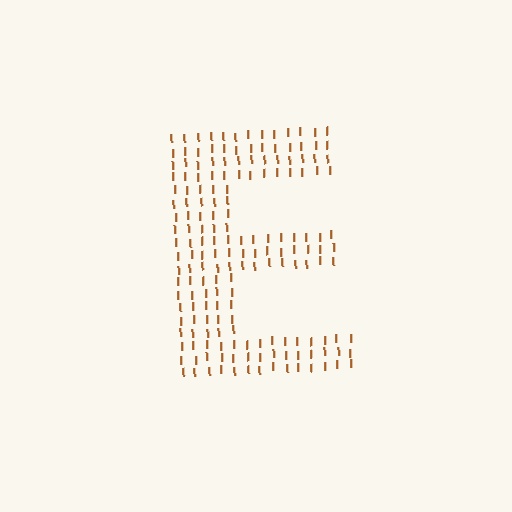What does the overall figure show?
The overall figure shows the letter E.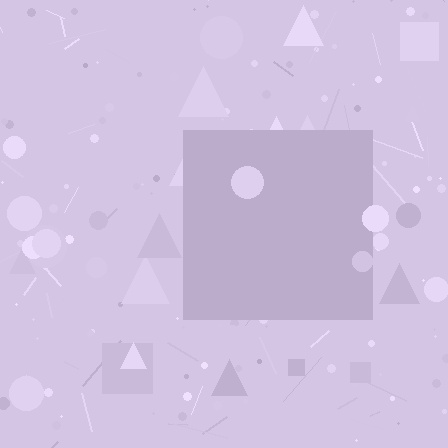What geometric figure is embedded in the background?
A square is embedded in the background.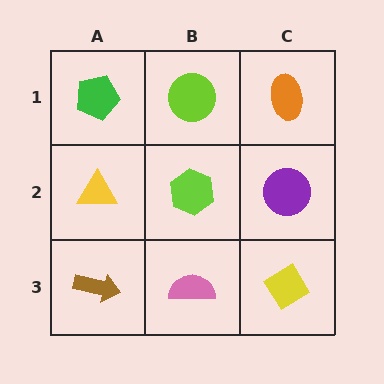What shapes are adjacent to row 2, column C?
An orange ellipse (row 1, column C), a yellow diamond (row 3, column C), a lime hexagon (row 2, column B).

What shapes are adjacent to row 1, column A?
A yellow triangle (row 2, column A), a lime circle (row 1, column B).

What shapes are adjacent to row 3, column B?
A lime hexagon (row 2, column B), a brown arrow (row 3, column A), a yellow diamond (row 3, column C).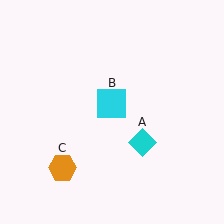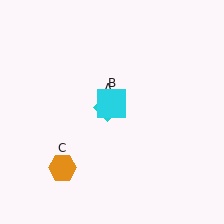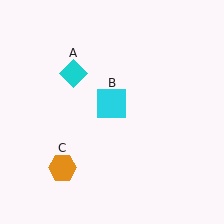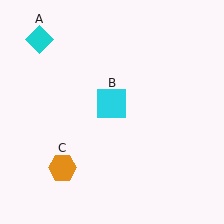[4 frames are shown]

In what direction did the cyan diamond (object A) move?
The cyan diamond (object A) moved up and to the left.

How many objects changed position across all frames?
1 object changed position: cyan diamond (object A).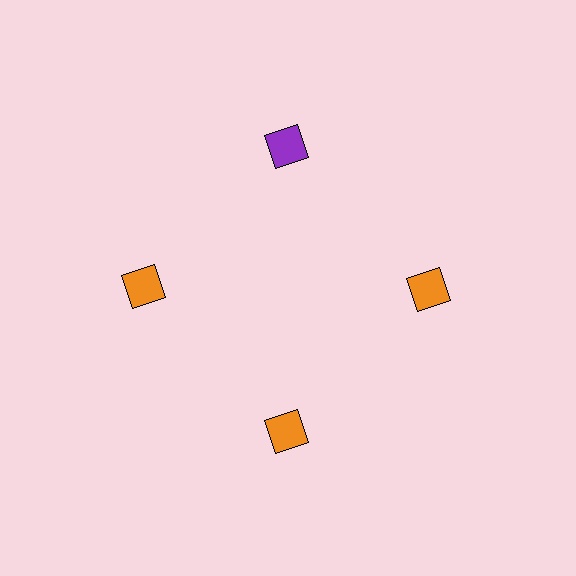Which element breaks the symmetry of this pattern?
The purple diamond at roughly the 12 o'clock position breaks the symmetry. All other shapes are orange diamonds.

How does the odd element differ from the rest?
It has a different color: purple instead of orange.